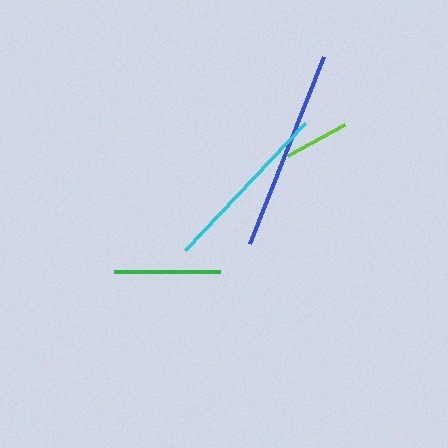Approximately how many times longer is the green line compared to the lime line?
The green line is approximately 1.6 times the length of the lime line.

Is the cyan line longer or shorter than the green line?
The cyan line is longer than the green line.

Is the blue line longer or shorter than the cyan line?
The blue line is longer than the cyan line.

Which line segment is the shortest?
The lime line is the shortest at approximately 66 pixels.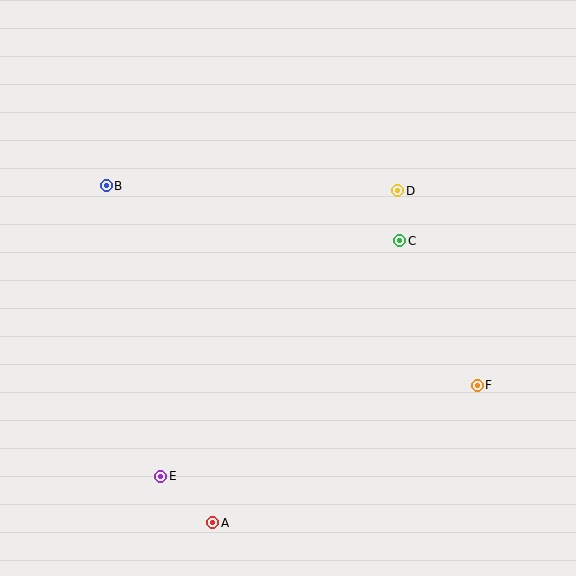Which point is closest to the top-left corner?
Point B is closest to the top-left corner.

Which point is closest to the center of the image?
Point C at (400, 241) is closest to the center.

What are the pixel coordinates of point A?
Point A is at (213, 523).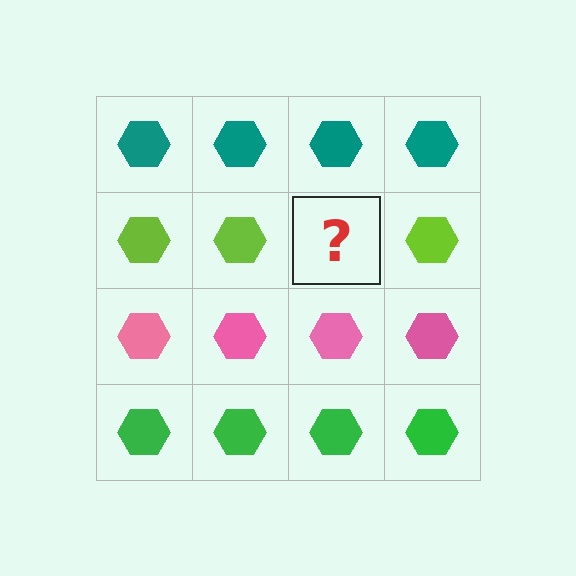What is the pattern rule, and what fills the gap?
The rule is that each row has a consistent color. The gap should be filled with a lime hexagon.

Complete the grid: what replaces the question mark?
The question mark should be replaced with a lime hexagon.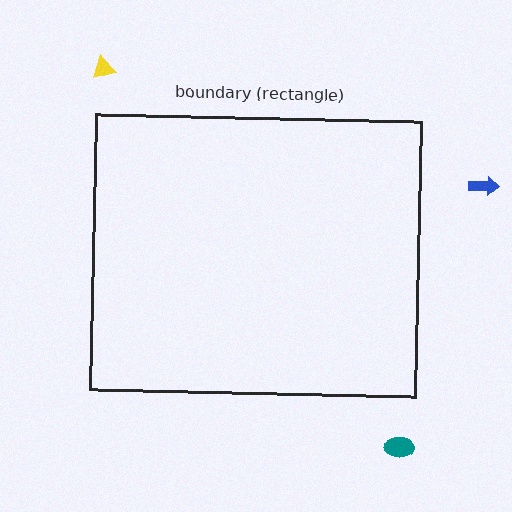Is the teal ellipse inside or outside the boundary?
Outside.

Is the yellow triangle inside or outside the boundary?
Outside.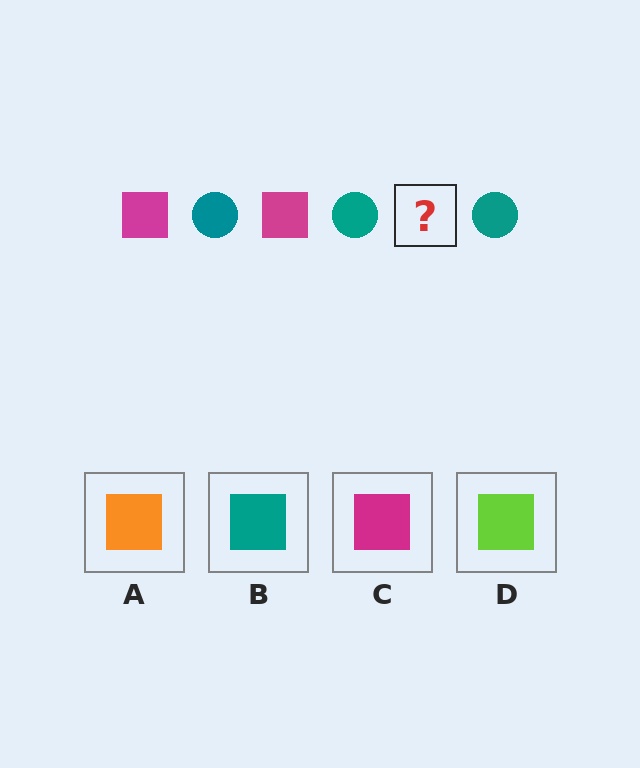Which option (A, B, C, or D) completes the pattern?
C.